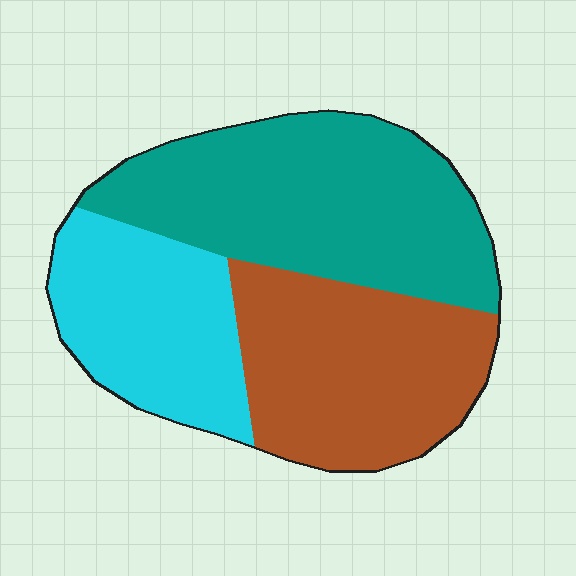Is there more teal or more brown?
Teal.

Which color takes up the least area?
Cyan, at roughly 25%.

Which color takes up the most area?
Teal, at roughly 40%.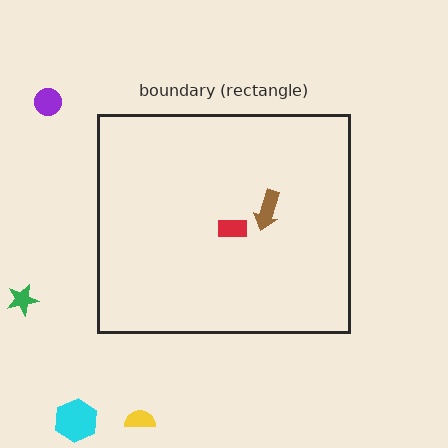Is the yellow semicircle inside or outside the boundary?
Outside.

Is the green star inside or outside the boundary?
Outside.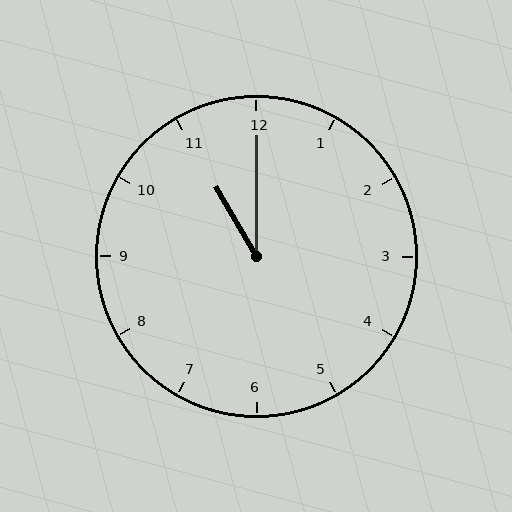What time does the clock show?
11:00.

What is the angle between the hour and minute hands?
Approximately 30 degrees.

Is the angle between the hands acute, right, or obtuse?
It is acute.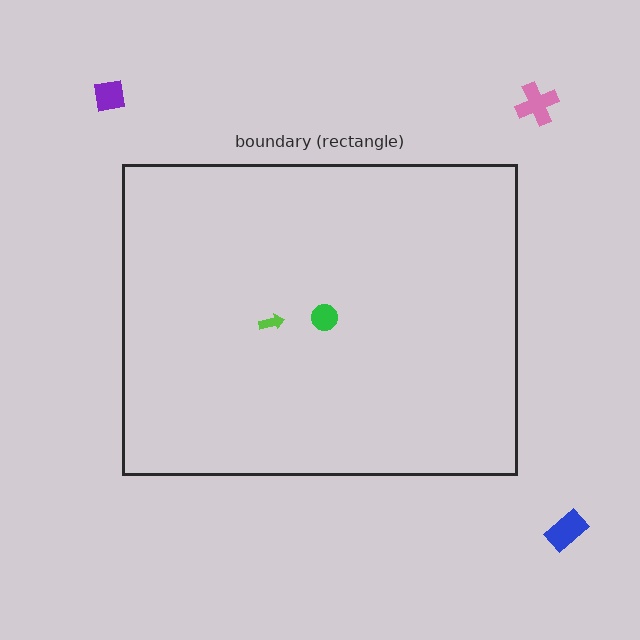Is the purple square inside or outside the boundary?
Outside.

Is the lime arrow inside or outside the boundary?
Inside.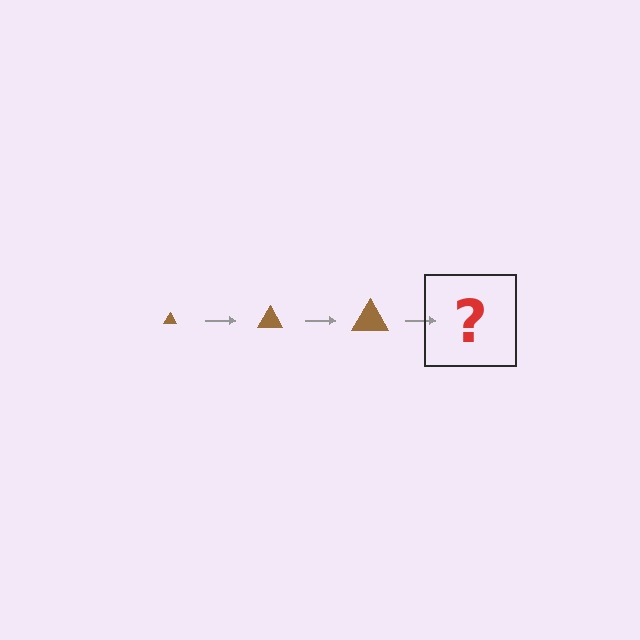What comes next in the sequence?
The next element should be a brown triangle, larger than the previous one.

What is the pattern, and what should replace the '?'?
The pattern is that the triangle gets progressively larger each step. The '?' should be a brown triangle, larger than the previous one.